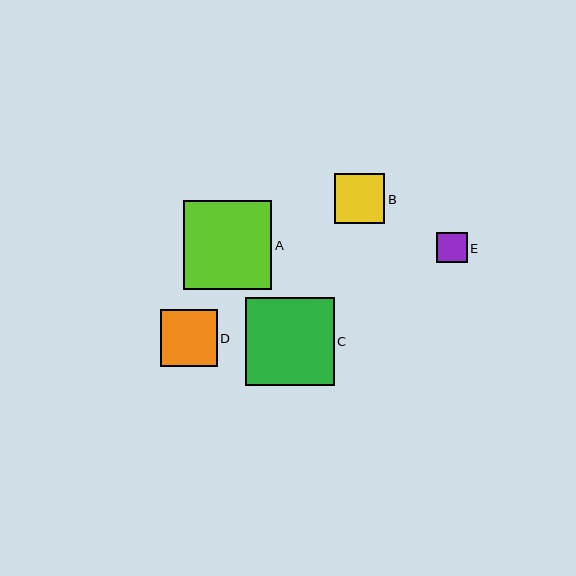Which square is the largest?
Square A is the largest with a size of approximately 89 pixels.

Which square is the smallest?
Square E is the smallest with a size of approximately 30 pixels.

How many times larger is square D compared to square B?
Square D is approximately 1.1 times the size of square B.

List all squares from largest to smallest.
From largest to smallest: A, C, D, B, E.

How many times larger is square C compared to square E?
Square C is approximately 2.9 times the size of square E.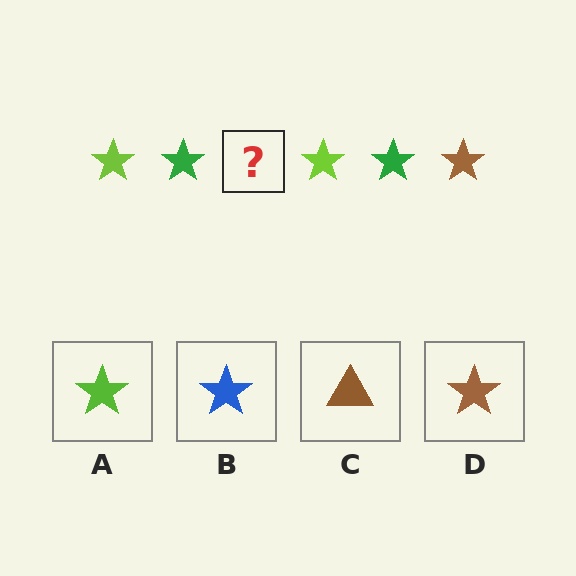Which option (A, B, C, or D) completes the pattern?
D.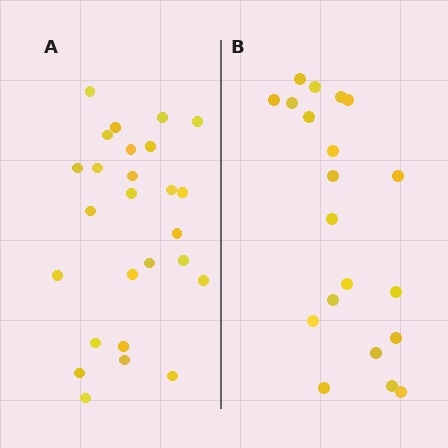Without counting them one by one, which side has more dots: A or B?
Region A (the left region) has more dots.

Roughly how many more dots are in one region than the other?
Region A has about 6 more dots than region B.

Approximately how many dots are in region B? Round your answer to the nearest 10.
About 20 dots.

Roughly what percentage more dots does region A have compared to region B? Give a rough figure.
About 30% more.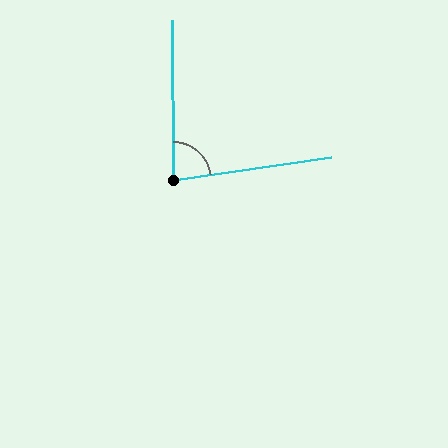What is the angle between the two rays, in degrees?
Approximately 82 degrees.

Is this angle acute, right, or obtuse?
It is acute.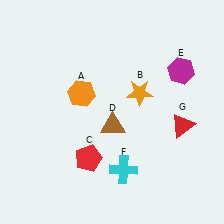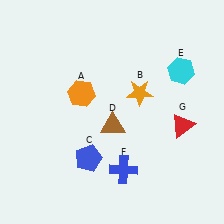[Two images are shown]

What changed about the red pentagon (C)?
In Image 1, C is red. In Image 2, it changed to blue.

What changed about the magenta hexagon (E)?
In Image 1, E is magenta. In Image 2, it changed to cyan.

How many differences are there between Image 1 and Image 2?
There are 3 differences between the two images.